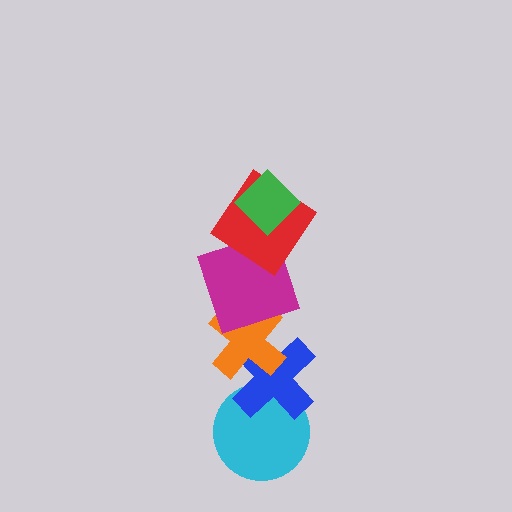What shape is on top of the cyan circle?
The blue cross is on top of the cyan circle.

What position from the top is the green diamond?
The green diamond is 1st from the top.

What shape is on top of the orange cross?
The magenta square is on top of the orange cross.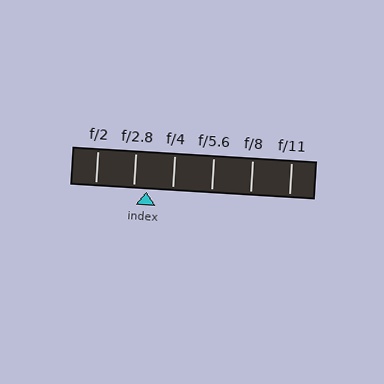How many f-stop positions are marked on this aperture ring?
There are 6 f-stop positions marked.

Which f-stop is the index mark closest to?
The index mark is closest to f/2.8.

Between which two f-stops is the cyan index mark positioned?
The index mark is between f/2.8 and f/4.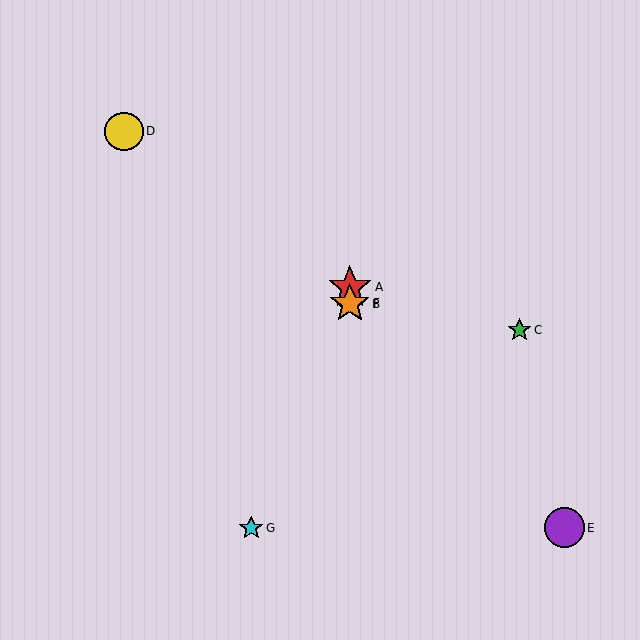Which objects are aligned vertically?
Objects A, B, F are aligned vertically.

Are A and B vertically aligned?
Yes, both are at x≈350.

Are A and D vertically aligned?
No, A is at x≈350 and D is at x≈124.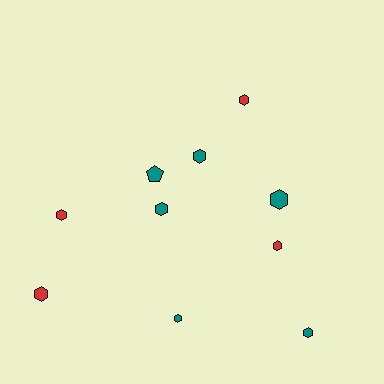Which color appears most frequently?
Teal, with 6 objects.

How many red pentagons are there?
There are no red pentagons.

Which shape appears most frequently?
Hexagon, with 9 objects.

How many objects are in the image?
There are 10 objects.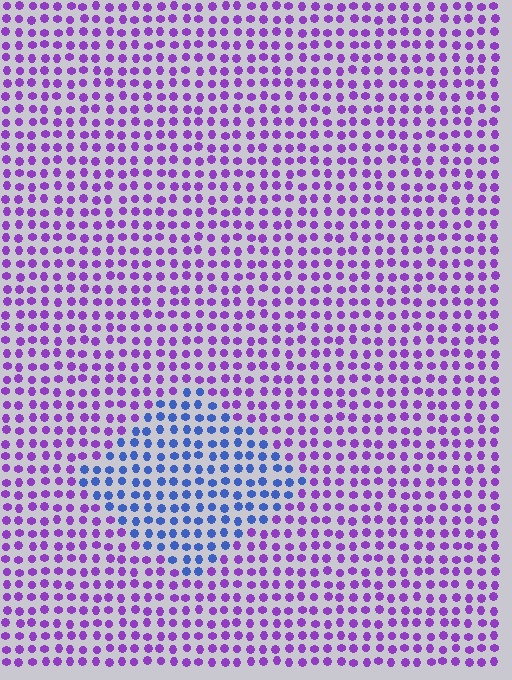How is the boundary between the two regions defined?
The boundary is defined purely by a slight shift in hue (about 55 degrees). Spacing, size, and orientation are identical on both sides.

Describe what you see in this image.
The image is filled with small purple elements in a uniform arrangement. A diamond-shaped region is visible where the elements are tinted to a slightly different hue, forming a subtle color boundary.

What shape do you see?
I see a diamond.